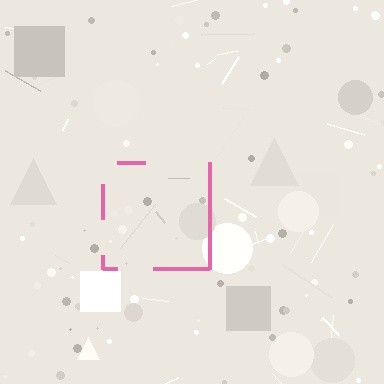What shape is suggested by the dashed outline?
The dashed outline suggests a square.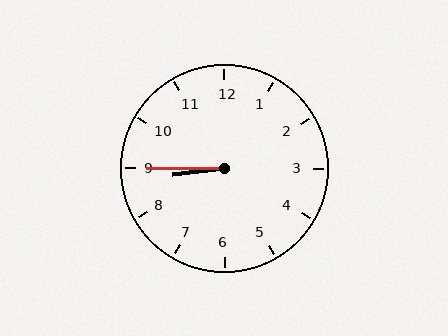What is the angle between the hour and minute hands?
Approximately 8 degrees.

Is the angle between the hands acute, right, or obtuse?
It is acute.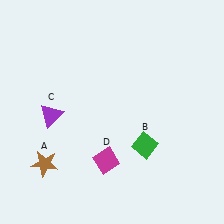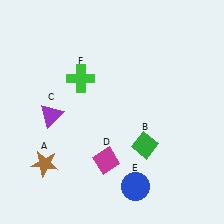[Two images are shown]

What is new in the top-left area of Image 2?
A green cross (F) was added in the top-left area of Image 2.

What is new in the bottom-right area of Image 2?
A blue circle (E) was added in the bottom-right area of Image 2.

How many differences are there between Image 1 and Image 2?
There are 2 differences between the two images.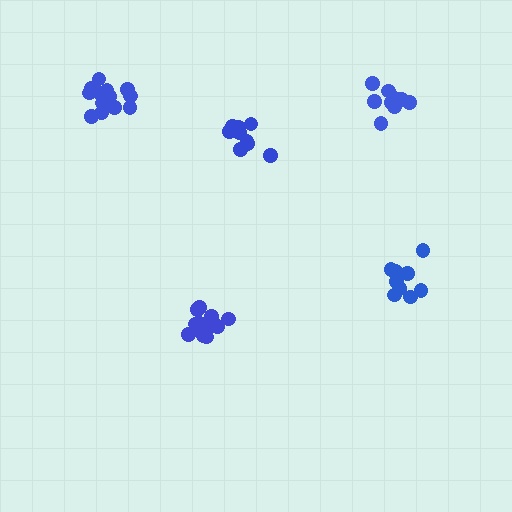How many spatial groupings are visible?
There are 5 spatial groupings.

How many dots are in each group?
Group 1: 14 dots, Group 2: 9 dots, Group 3: 9 dots, Group 4: 11 dots, Group 5: 13 dots (56 total).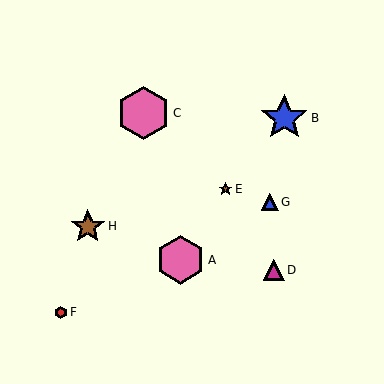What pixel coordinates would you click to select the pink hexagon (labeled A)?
Click at (180, 260) to select the pink hexagon A.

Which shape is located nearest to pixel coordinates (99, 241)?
The brown star (labeled H) at (88, 226) is nearest to that location.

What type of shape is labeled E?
Shape E is a brown star.